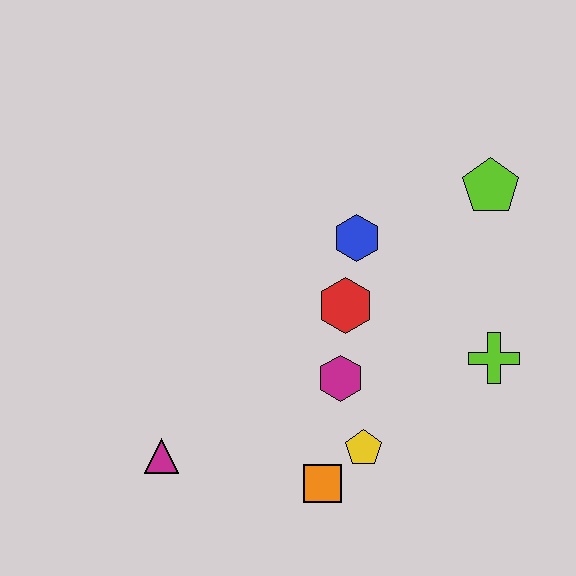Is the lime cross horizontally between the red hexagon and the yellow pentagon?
No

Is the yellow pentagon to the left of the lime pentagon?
Yes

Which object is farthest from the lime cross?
The magenta triangle is farthest from the lime cross.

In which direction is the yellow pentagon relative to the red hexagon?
The yellow pentagon is below the red hexagon.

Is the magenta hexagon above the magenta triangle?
Yes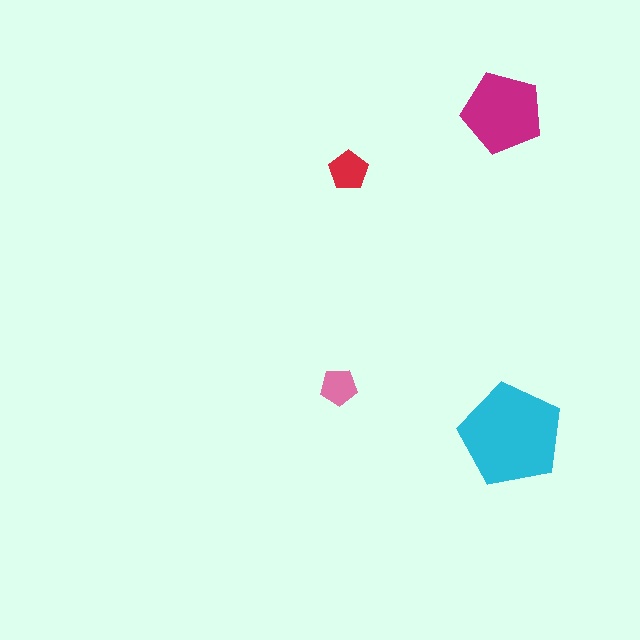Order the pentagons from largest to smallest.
the cyan one, the magenta one, the red one, the pink one.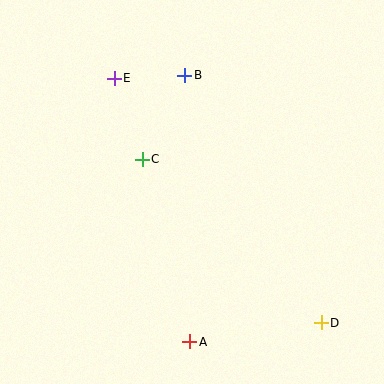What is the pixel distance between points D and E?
The distance between D and E is 321 pixels.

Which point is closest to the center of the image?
Point C at (142, 159) is closest to the center.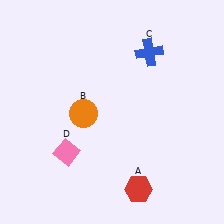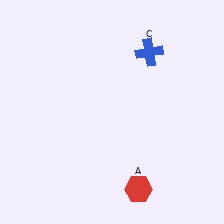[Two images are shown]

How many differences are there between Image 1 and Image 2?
There are 2 differences between the two images.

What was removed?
The orange circle (B), the pink diamond (D) were removed in Image 2.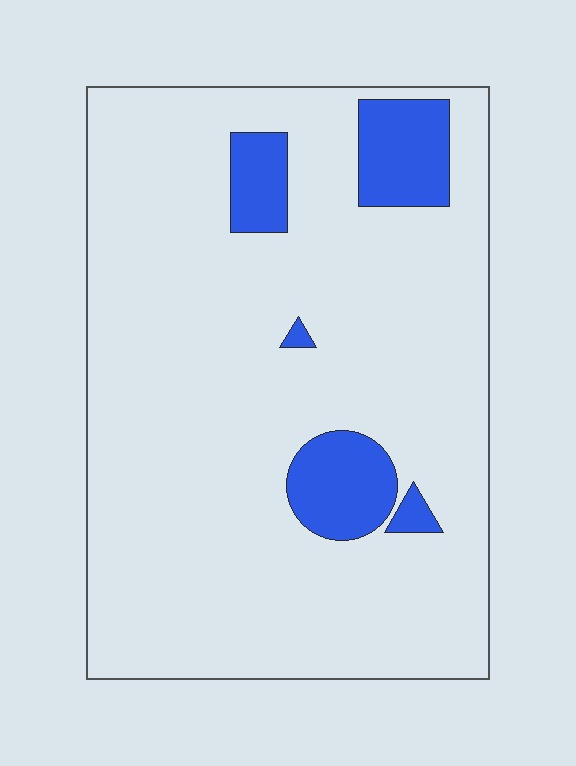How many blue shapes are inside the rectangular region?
5.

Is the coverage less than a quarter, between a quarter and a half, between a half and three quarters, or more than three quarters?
Less than a quarter.